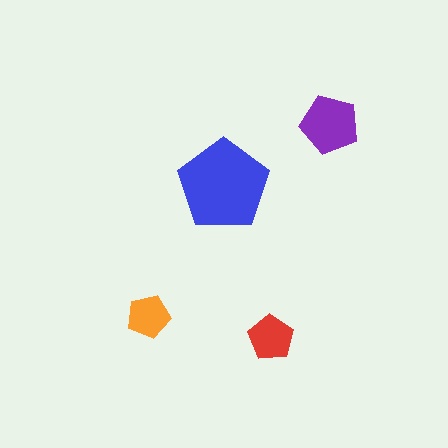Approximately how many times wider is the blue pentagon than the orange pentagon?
About 2 times wider.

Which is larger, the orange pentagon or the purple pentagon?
The purple one.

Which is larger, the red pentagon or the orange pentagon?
The red one.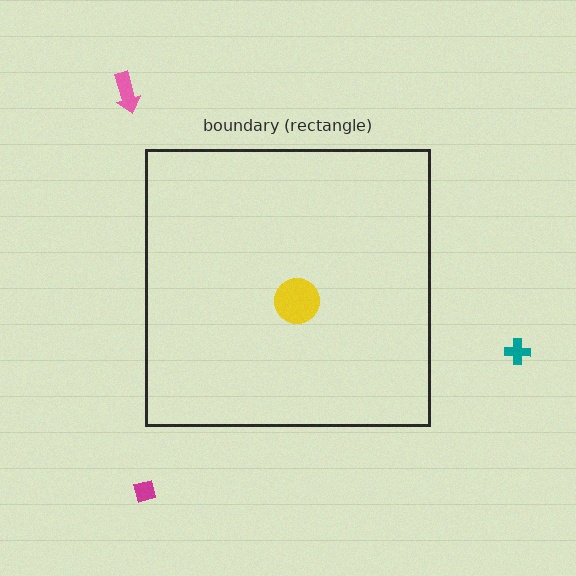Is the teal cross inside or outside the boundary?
Outside.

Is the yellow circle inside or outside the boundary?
Inside.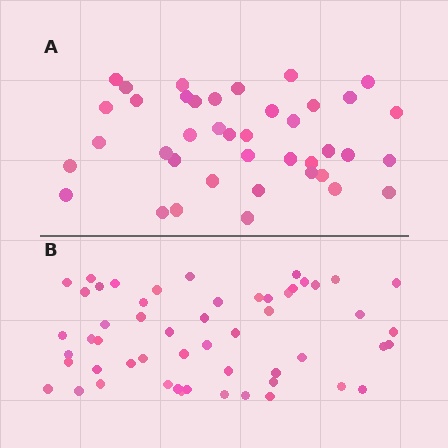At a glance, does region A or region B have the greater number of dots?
Region B (the bottom region) has more dots.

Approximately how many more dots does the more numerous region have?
Region B has approximately 15 more dots than region A.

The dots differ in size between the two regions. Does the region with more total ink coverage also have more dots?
No. Region A has more total ink coverage because its dots are larger, but region B actually contains more individual dots. Total area can be misleading — the number of items is what matters here.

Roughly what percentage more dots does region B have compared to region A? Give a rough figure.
About 35% more.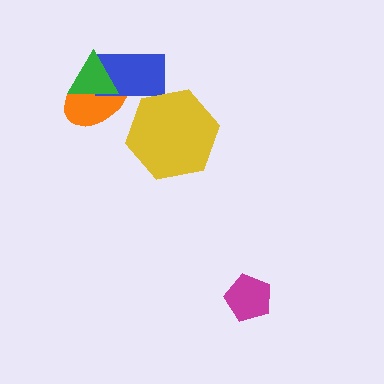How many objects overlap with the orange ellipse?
2 objects overlap with the orange ellipse.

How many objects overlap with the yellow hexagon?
1 object overlaps with the yellow hexagon.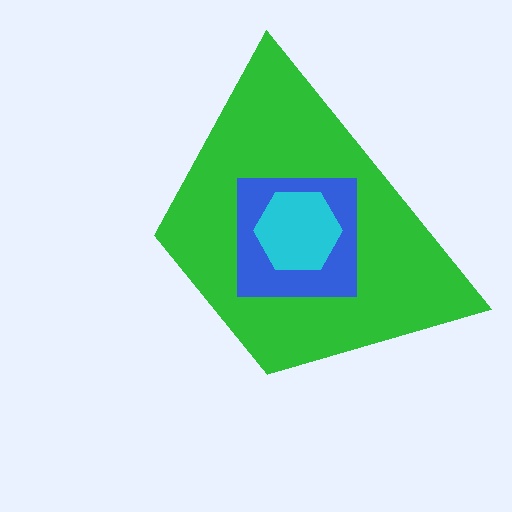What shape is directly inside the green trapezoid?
The blue square.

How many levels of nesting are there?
3.